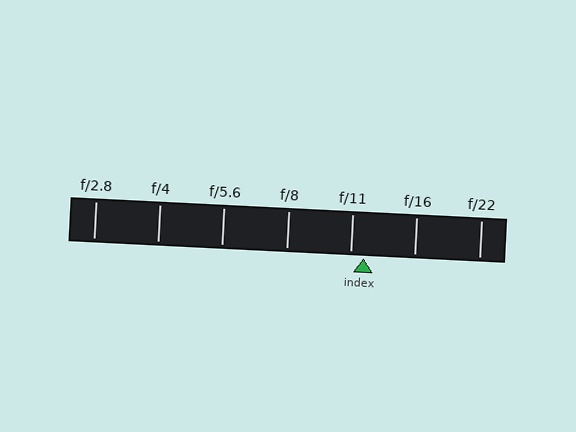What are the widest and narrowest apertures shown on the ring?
The widest aperture shown is f/2.8 and the narrowest is f/22.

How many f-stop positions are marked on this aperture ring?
There are 7 f-stop positions marked.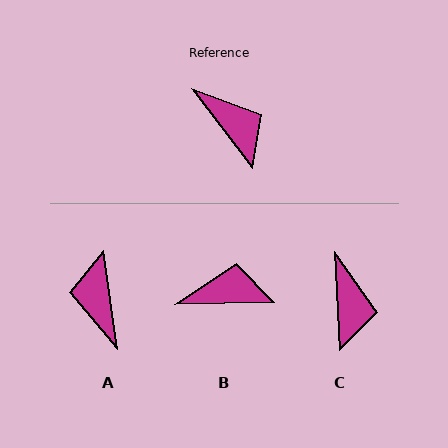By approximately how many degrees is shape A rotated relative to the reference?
Approximately 151 degrees counter-clockwise.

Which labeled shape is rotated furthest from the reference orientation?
A, about 151 degrees away.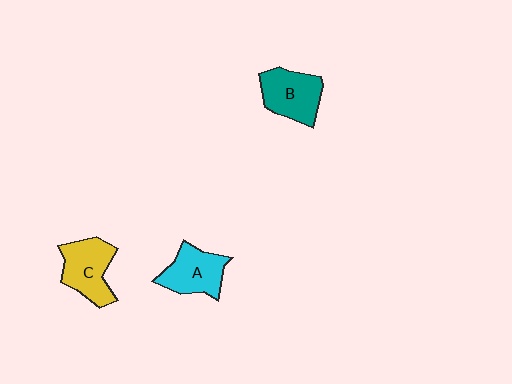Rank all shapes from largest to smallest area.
From largest to smallest: C (yellow), B (teal), A (cyan).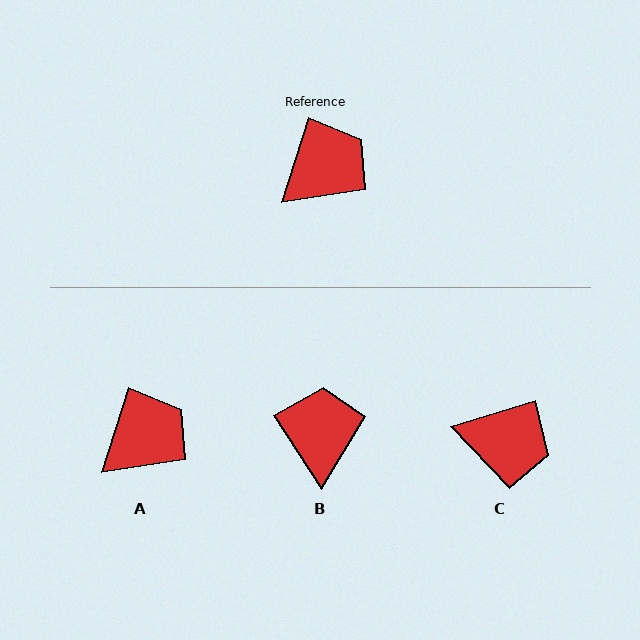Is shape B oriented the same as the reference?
No, it is off by about 51 degrees.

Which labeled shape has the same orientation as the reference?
A.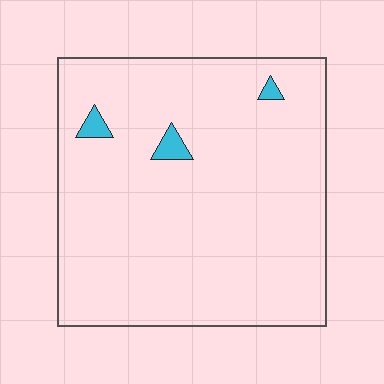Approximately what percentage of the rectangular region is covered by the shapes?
Approximately 5%.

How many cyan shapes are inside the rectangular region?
3.